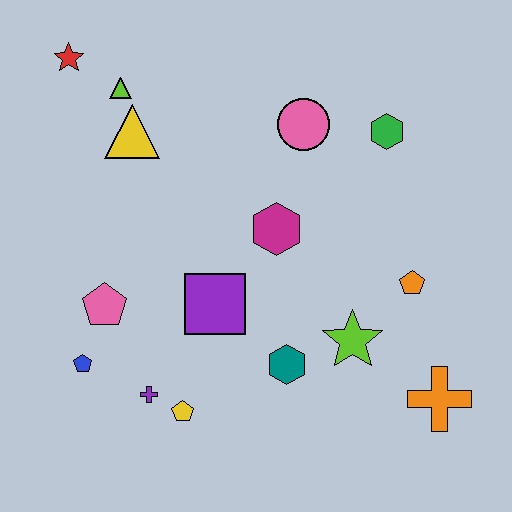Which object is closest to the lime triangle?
The yellow triangle is closest to the lime triangle.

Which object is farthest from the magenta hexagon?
The red star is farthest from the magenta hexagon.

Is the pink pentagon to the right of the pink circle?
No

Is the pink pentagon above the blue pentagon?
Yes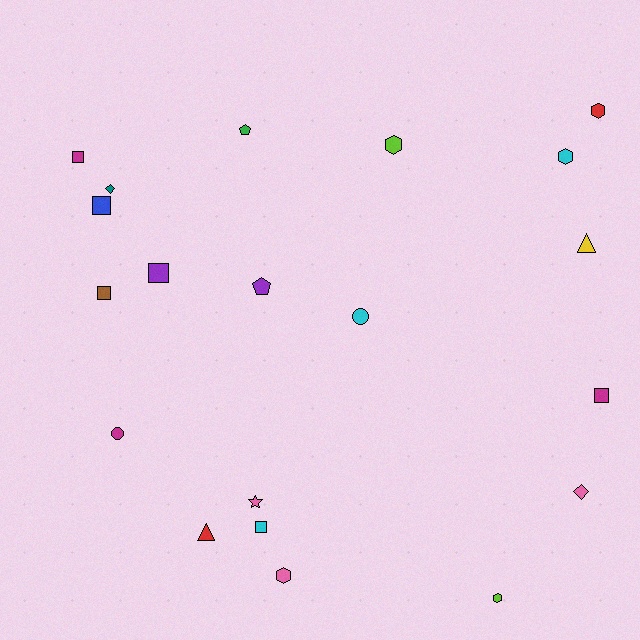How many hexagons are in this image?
There are 5 hexagons.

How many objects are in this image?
There are 20 objects.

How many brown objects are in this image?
There is 1 brown object.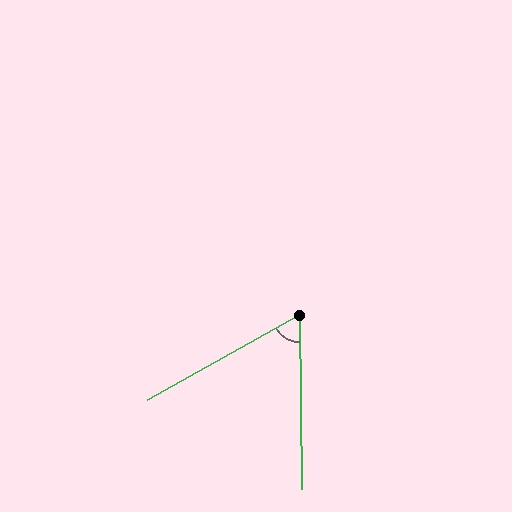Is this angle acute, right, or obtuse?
It is acute.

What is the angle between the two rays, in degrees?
Approximately 61 degrees.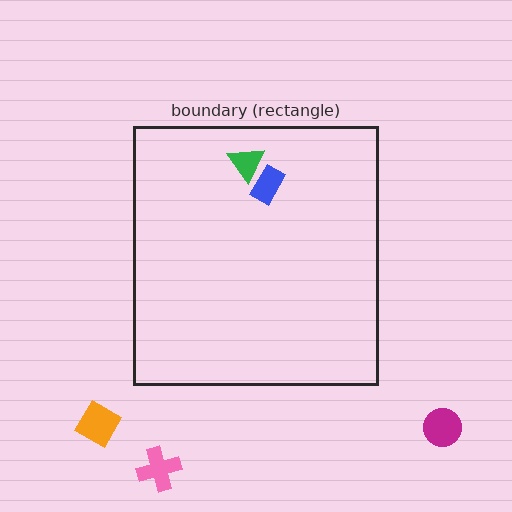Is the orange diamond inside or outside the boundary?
Outside.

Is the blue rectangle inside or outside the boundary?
Inside.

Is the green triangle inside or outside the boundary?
Inside.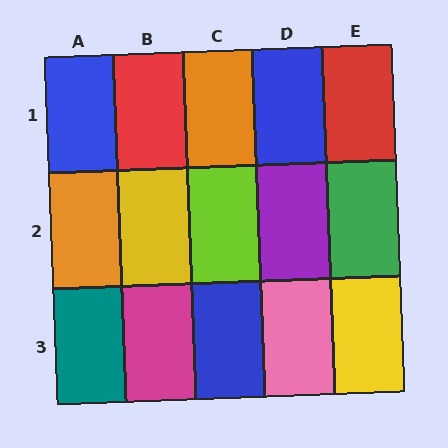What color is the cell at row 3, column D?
Pink.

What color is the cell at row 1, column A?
Blue.